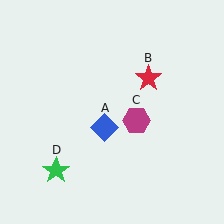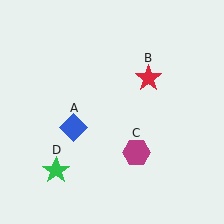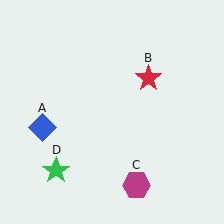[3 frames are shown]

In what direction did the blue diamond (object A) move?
The blue diamond (object A) moved left.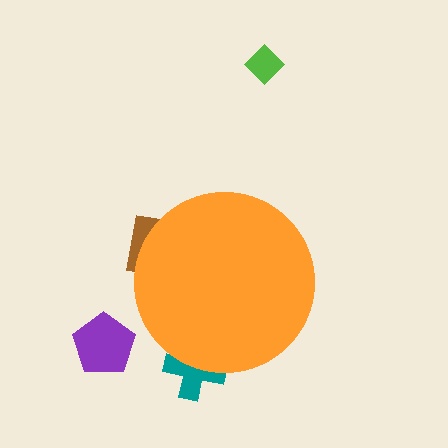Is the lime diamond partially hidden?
No, the lime diamond is fully visible.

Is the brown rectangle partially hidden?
Yes, the brown rectangle is partially hidden behind the orange circle.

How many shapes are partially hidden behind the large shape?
2 shapes are partially hidden.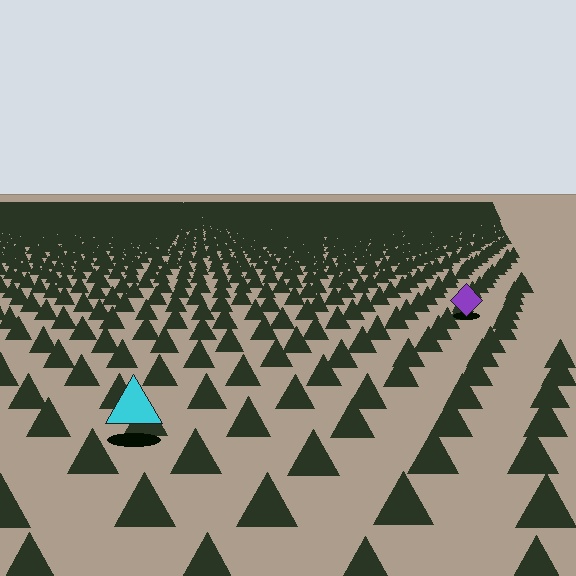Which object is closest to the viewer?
The cyan triangle is closest. The texture marks near it are larger and more spread out.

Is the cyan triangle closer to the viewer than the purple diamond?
Yes. The cyan triangle is closer — you can tell from the texture gradient: the ground texture is coarser near it.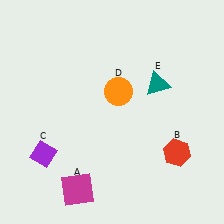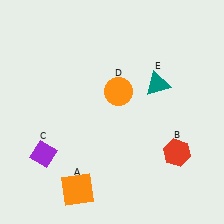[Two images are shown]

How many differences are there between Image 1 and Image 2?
There is 1 difference between the two images.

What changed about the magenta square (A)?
In Image 1, A is magenta. In Image 2, it changed to orange.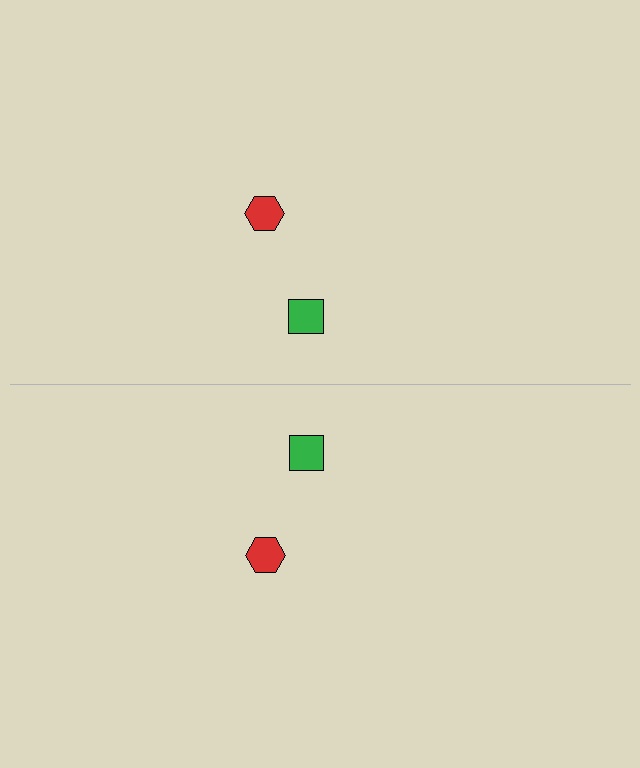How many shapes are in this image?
There are 4 shapes in this image.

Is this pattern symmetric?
Yes, this pattern has bilateral (reflection) symmetry.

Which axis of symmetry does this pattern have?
The pattern has a horizontal axis of symmetry running through the center of the image.